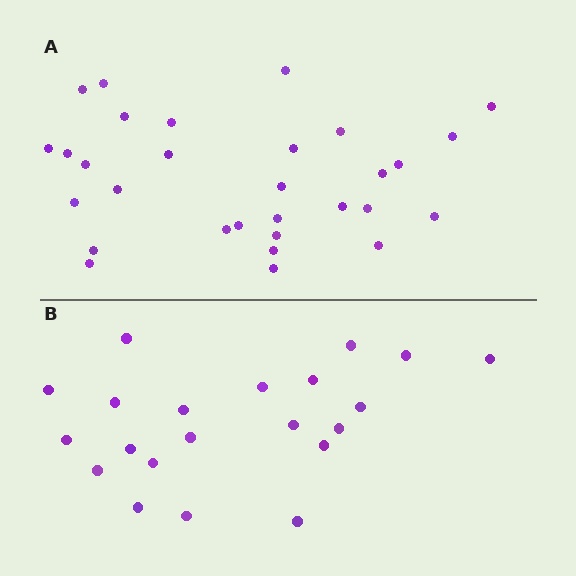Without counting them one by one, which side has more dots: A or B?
Region A (the top region) has more dots.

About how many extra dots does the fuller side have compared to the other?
Region A has roughly 8 or so more dots than region B.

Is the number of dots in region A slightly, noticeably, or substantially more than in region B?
Region A has noticeably more, but not dramatically so. The ratio is roughly 1.4 to 1.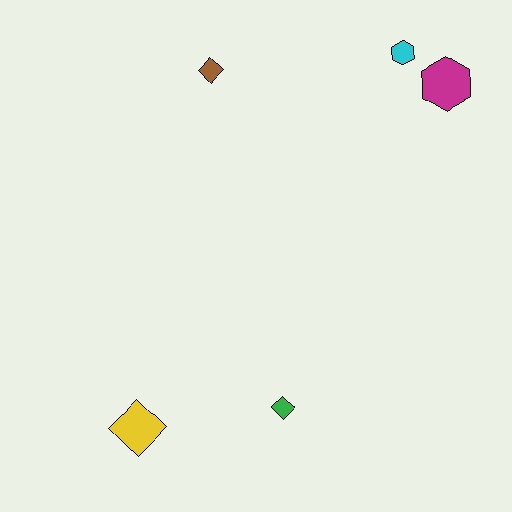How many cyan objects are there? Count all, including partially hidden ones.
There is 1 cyan object.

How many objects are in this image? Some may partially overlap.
There are 5 objects.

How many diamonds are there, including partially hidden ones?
There are 3 diamonds.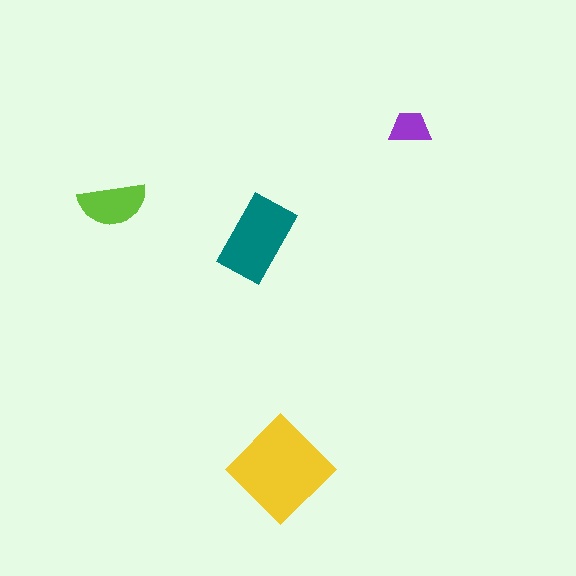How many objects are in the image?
There are 4 objects in the image.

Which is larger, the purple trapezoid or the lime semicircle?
The lime semicircle.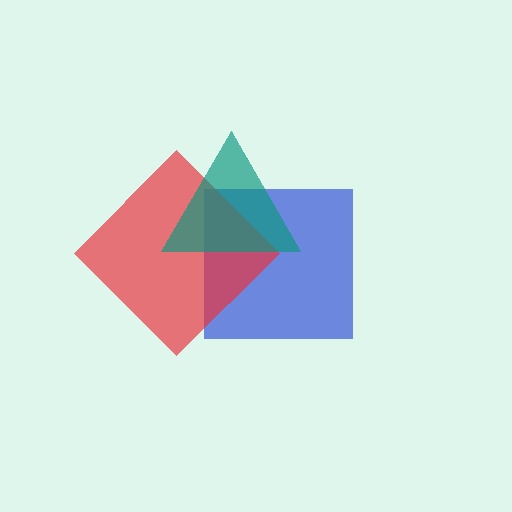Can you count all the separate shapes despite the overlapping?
Yes, there are 3 separate shapes.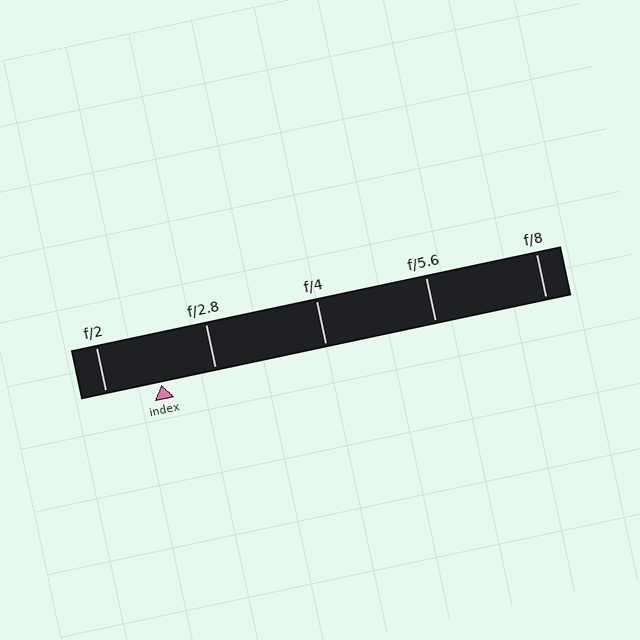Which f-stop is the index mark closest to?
The index mark is closest to f/2.8.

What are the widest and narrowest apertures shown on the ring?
The widest aperture shown is f/2 and the narrowest is f/8.